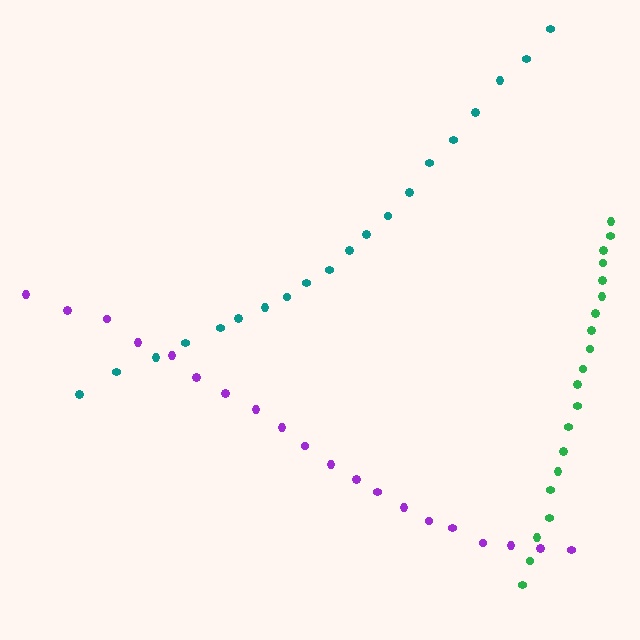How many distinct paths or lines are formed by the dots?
There are 3 distinct paths.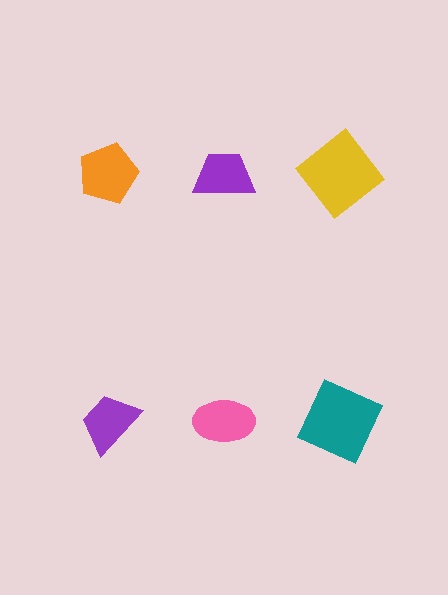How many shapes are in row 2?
3 shapes.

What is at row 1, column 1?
An orange pentagon.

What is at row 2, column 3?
A teal square.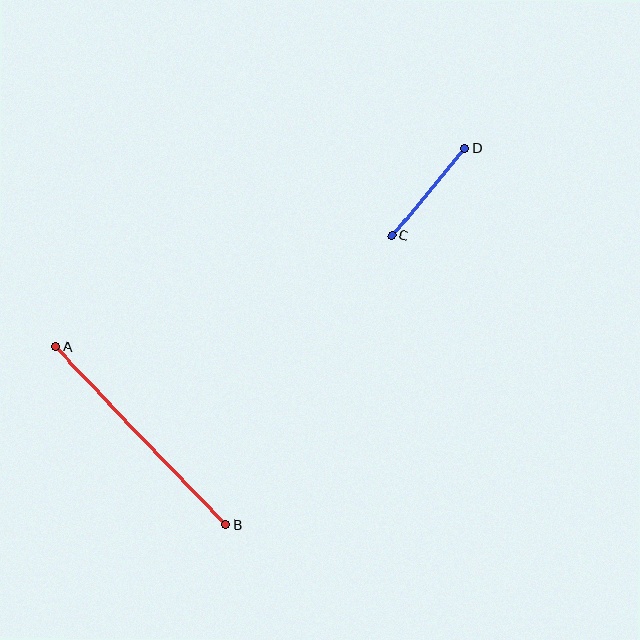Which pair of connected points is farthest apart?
Points A and B are farthest apart.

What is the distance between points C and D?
The distance is approximately 114 pixels.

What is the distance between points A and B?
The distance is approximately 246 pixels.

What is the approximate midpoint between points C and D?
The midpoint is at approximately (428, 192) pixels.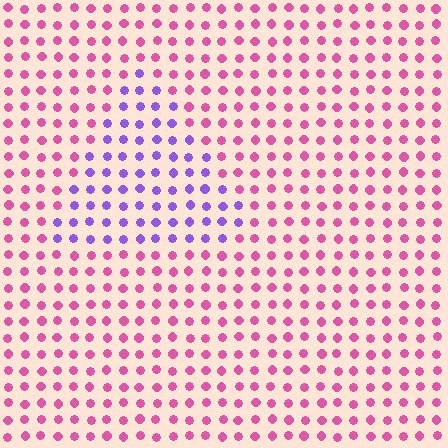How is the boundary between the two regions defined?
The boundary is defined purely by a slight shift in hue (about 57 degrees). Spacing, size, and orientation are identical on both sides.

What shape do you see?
I see a triangle.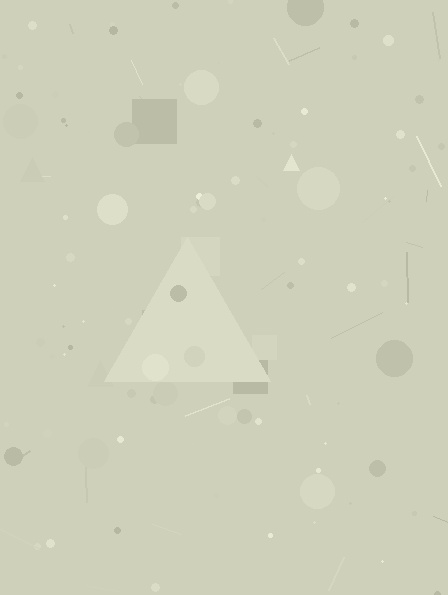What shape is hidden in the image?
A triangle is hidden in the image.